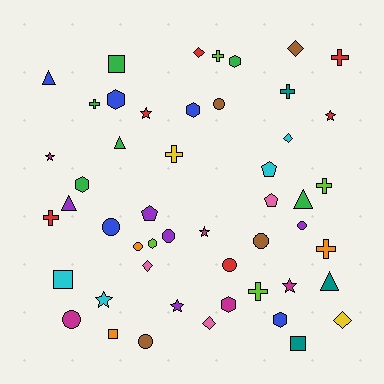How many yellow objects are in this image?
There are 2 yellow objects.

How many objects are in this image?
There are 50 objects.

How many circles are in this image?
There are 9 circles.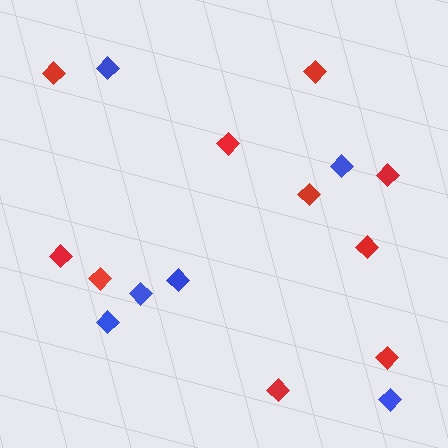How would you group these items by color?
There are 2 groups: one group of blue diamonds (6) and one group of red diamonds (10).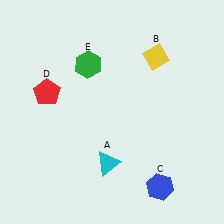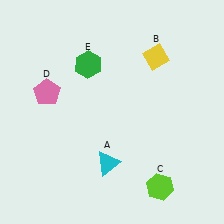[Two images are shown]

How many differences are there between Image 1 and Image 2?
There are 2 differences between the two images.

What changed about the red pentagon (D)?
In Image 1, D is red. In Image 2, it changed to pink.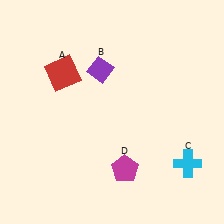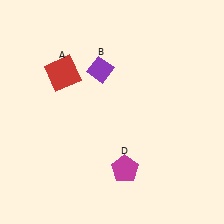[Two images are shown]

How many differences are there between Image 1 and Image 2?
There is 1 difference between the two images.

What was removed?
The cyan cross (C) was removed in Image 2.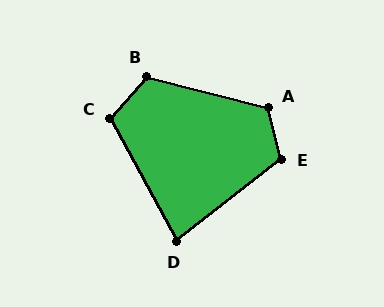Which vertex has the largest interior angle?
A, at approximately 118 degrees.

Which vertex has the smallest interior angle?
D, at approximately 81 degrees.